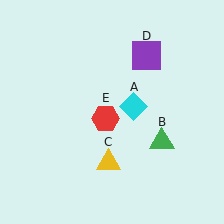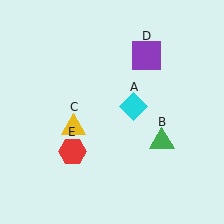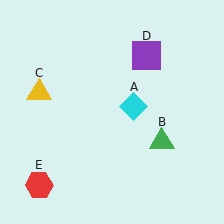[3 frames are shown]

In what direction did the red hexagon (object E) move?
The red hexagon (object E) moved down and to the left.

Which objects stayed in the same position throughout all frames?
Cyan diamond (object A) and green triangle (object B) and purple square (object D) remained stationary.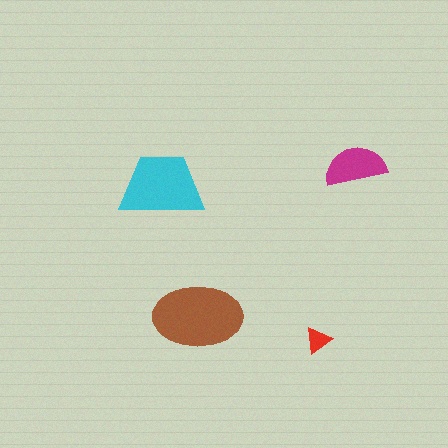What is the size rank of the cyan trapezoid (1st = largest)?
2nd.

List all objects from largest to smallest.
The brown ellipse, the cyan trapezoid, the magenta semicircle, the red triangle.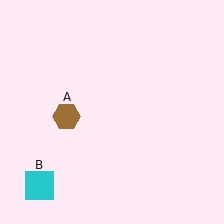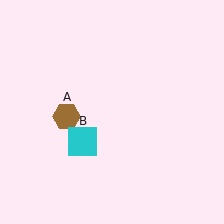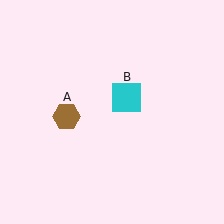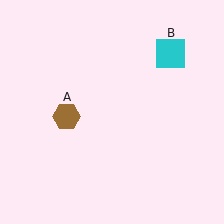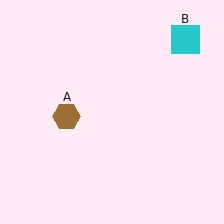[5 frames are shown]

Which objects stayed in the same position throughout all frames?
Brown hexagon (object A) remained stationary.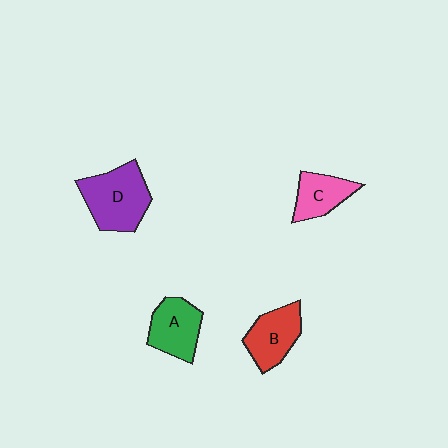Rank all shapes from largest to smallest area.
From largest to smallest: D (purple), A (green), B (red), C (pink).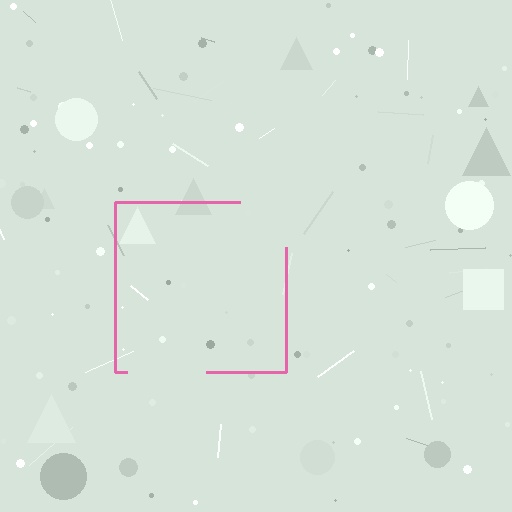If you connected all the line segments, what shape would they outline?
They would outline a square.